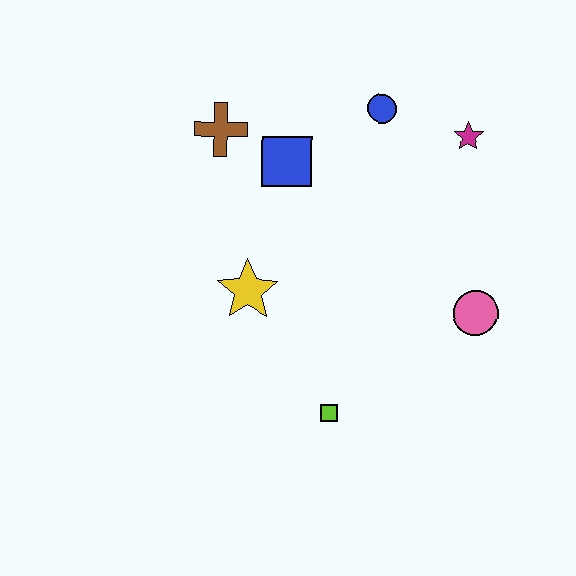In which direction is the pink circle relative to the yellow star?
The pink circle is to the right of the yellow star.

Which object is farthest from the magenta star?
The lime square is farthest from the magenta star.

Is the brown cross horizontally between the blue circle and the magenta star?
No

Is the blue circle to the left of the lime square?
No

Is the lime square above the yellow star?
No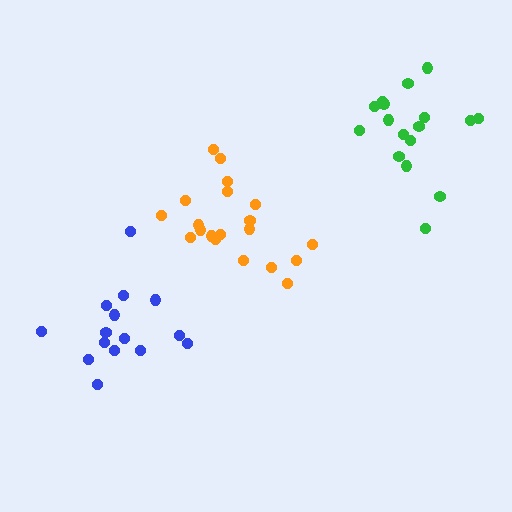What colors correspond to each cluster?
The clusters are colored: orange, green, blue.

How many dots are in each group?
Group 1: 20 dots, Group 2: 17 dots, Group 3: 15 dots (52 total).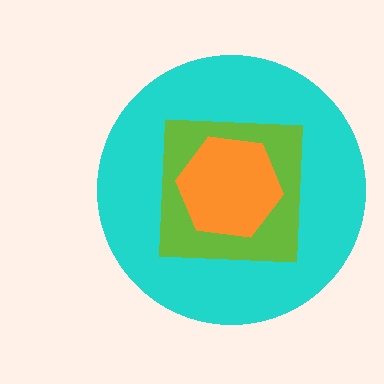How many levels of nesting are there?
3.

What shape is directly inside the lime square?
The orange hexagon.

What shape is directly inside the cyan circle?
The lime square.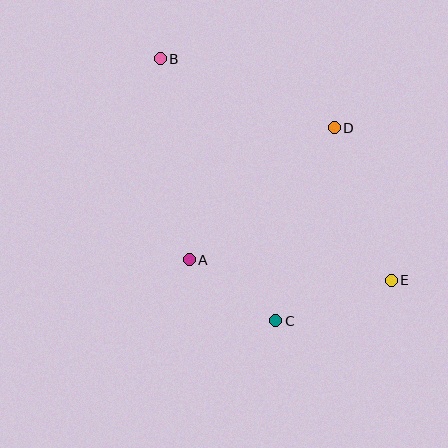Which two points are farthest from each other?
Points B and E are farthest from each other.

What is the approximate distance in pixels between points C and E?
The distance between C and E is approximately 122 pixels.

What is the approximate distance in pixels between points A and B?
The distance between A and B is approximately 203 pixels.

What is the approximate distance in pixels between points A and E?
The distance between A and E is approximately 203 pixels.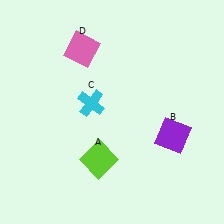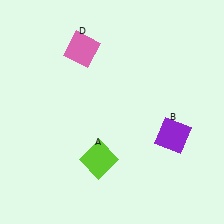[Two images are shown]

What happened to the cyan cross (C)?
The cyan cross (C) was removed in Image 2. It was in the top-left area of Image 1.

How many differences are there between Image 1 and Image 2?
There is 1 difference between the two images.